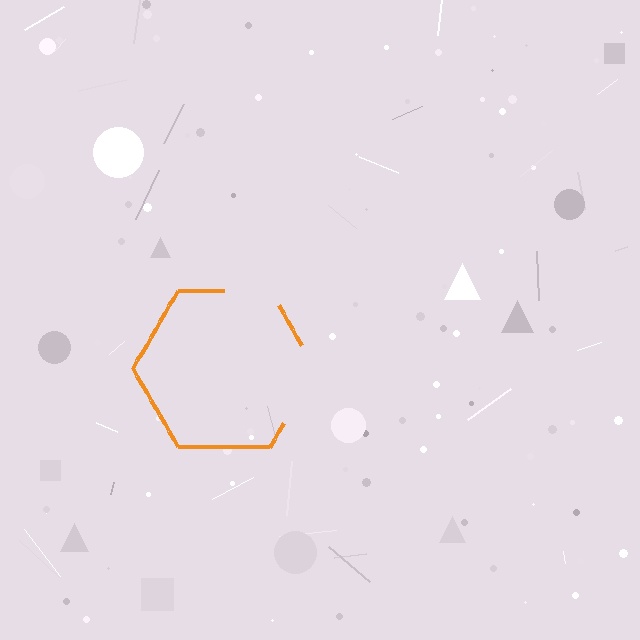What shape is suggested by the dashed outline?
The dashed outline suggests a hexagon.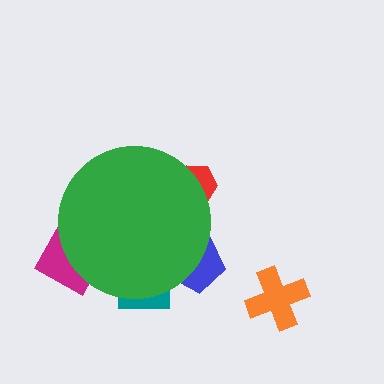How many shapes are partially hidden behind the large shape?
5 shapes are partially hidden.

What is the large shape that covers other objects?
A green circle.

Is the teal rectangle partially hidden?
Yes, the teal rectangle is partially hidden behind the green circle.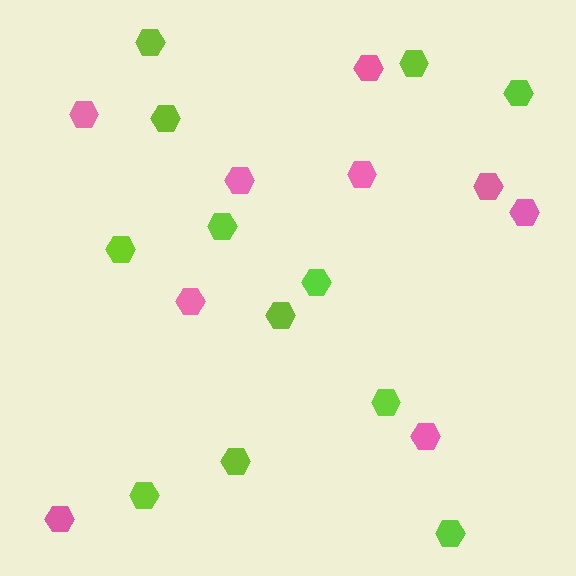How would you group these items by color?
There are 2 groups: one group of lime hexagons (12) and one group of pink hexagons (9).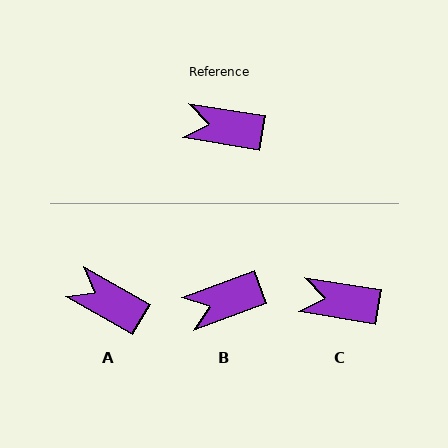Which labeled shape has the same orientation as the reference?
C.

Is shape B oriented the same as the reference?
No, it is off by about 30 degrees.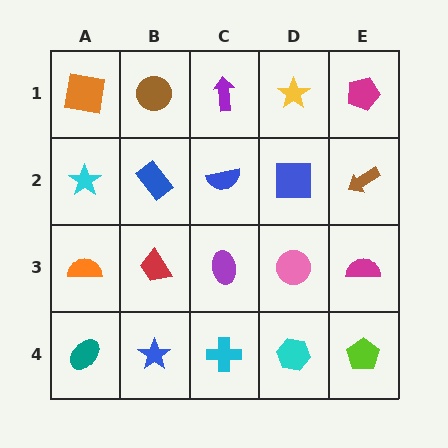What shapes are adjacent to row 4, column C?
A purple ellipse (row 3, column C), a blue star (row 4, column B), a cyan hexagon (row 4, column D).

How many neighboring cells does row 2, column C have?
4.